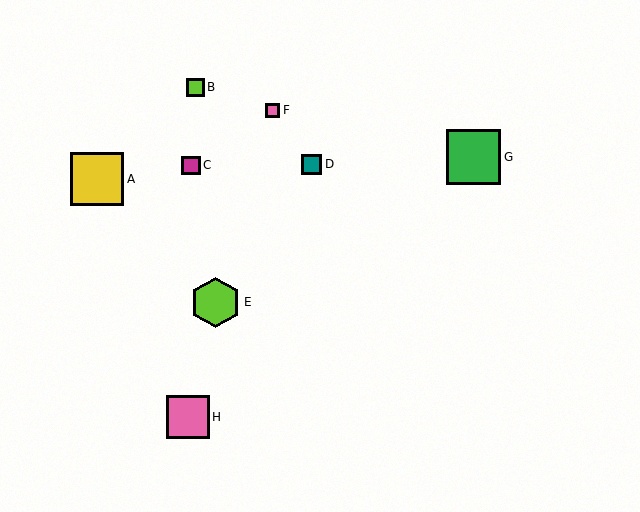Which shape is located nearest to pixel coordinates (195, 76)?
The lime square (labeled B) at (195, 87) is nearest to that location.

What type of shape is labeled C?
Shape C is a magenta square.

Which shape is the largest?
The green square (labeled G) is the largest.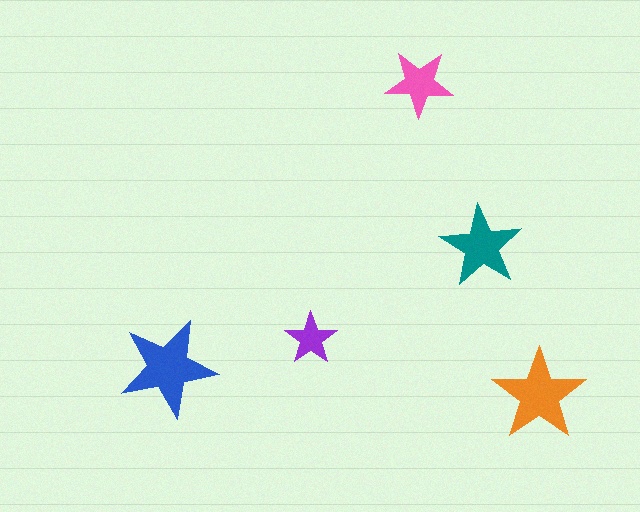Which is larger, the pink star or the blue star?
The blue one.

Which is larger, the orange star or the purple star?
The orange one.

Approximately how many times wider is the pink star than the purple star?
About 1.5 times wider.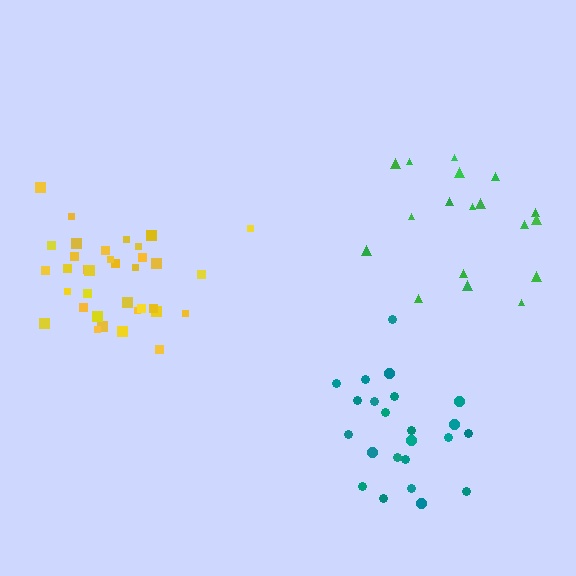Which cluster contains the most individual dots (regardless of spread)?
Yellow (35).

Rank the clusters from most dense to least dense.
teal, yellow, green.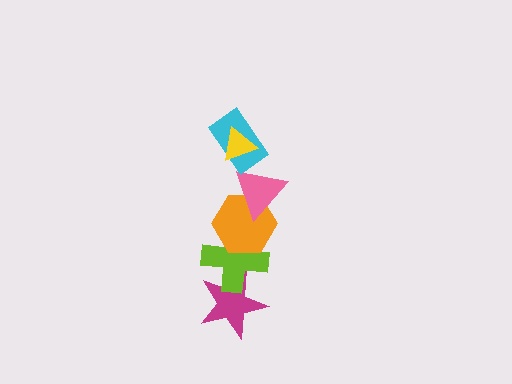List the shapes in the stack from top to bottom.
From top to bottom: the yellow triangle, the cyan rectangle, the pink triangle, the orange hexagon, the lime cross, the magenta star.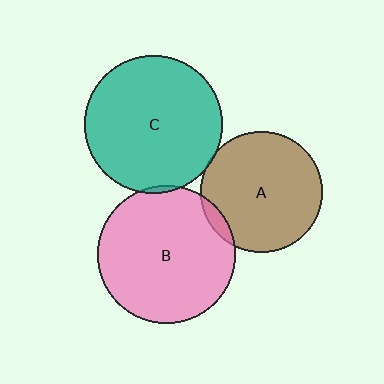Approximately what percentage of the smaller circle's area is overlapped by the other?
Approximately 5%.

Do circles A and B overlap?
Yes.